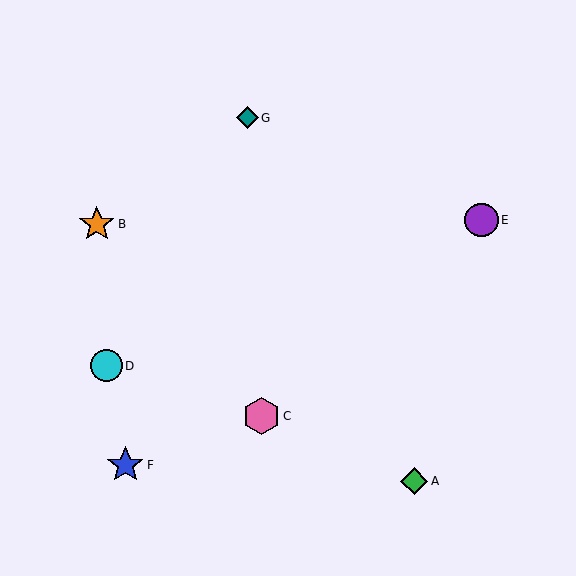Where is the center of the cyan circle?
The center of the cyan circle is at (107, 366).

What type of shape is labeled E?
Shape E is a purple circle.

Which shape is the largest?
The pink hexagon (labeled C) is the largest.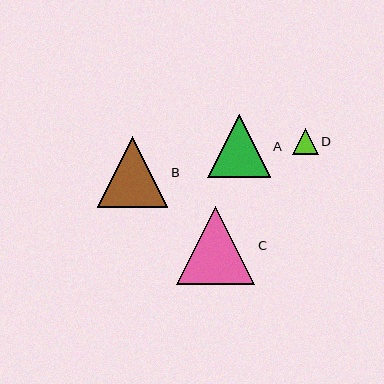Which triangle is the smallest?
Triangle D is the smallest with a size of approximately 26 pixels.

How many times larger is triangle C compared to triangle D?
Triangle C is approximately 3.0 times the size of triangle D.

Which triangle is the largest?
Triangle C is the largest with a size of approximately 78 pixels.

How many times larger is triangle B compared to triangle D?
Triangle B is approximately 2.7 times the size of triangle D.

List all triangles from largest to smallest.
From largest to smallest: C, B, A, D.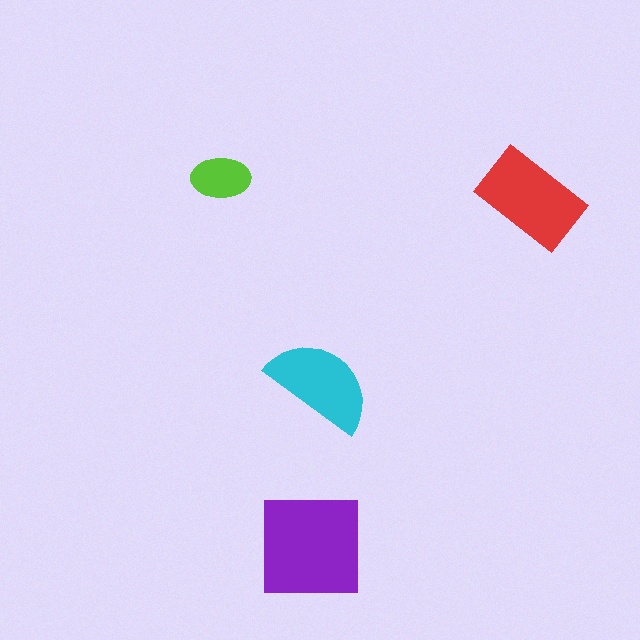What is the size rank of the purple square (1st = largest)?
1st.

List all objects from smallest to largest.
The lime ellipse, the cyan semicircle, the red rectangle, the purple square.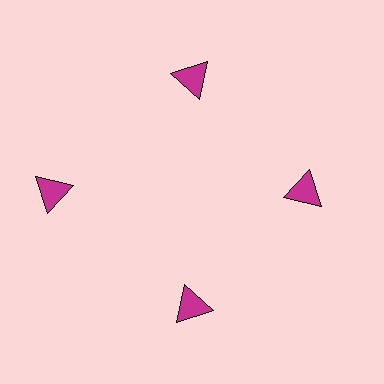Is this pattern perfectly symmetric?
No. The 4 magenta triangles are arranged in a ring, but one element near the 9 o'clock position is pushed outward from the center, breaking the 4-fold rotational symmetry.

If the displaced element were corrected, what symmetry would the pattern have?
It would have 4-fold rotational symmetry — the pattern would map onto itself every 90 degrees.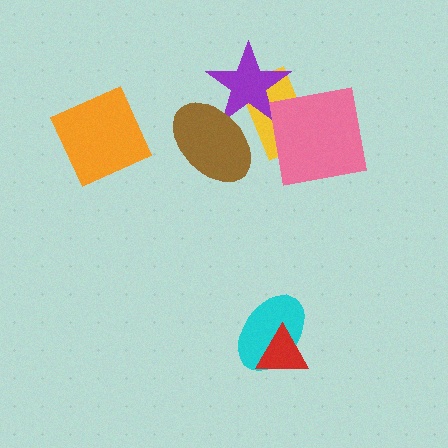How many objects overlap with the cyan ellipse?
1 object overlaps with the cyan ellipse.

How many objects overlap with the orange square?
0 objects overlap with the orange square.